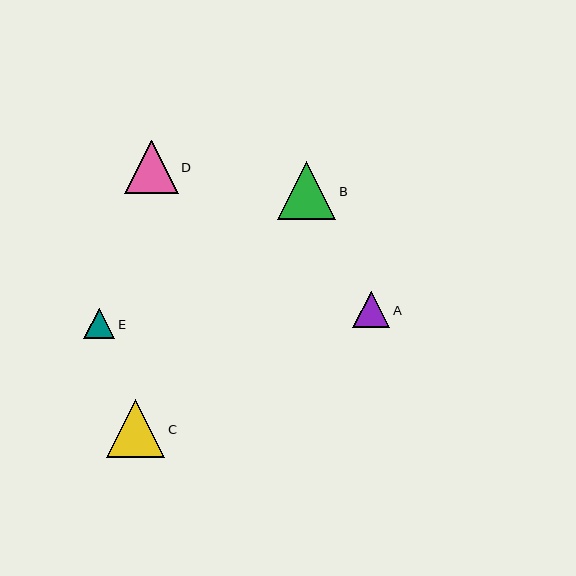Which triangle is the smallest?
Triangle E is the smallest with a size of approximately 31 pixels.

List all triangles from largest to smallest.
From largest to smallest: C, B, D, A, E.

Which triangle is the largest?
Triangle C is the largest with a size of approximately 59 pixels.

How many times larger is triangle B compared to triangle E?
Triangle B is approximately 1.9 times the size of triangle E.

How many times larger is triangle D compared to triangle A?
Triangle D is approximately 1.5 times the size of triangle A.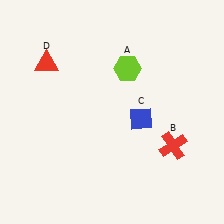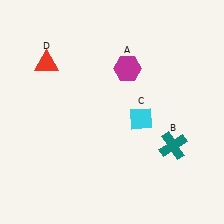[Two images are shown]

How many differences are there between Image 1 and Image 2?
There are 3 differences between the two images.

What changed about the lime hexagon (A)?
In Image 1, A is lime. In Image 2, it changed to magenta.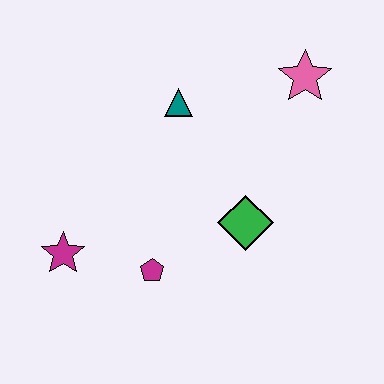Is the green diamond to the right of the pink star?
No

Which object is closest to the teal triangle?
The pink star is closest to the teal triangle.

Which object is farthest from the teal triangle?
The magenta star is farthest from the teal triangle.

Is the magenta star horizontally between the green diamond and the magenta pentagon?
No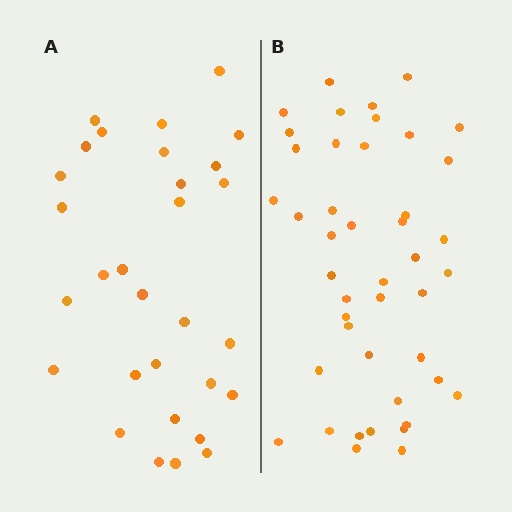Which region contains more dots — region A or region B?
Region B (the right region) has more dots.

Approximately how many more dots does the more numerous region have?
Region B has approximately 15 more dots than region A.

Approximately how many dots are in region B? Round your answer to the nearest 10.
About 40 dots. (The exact count is 44, which rounds to 40.)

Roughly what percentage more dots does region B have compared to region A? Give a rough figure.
About 45% more.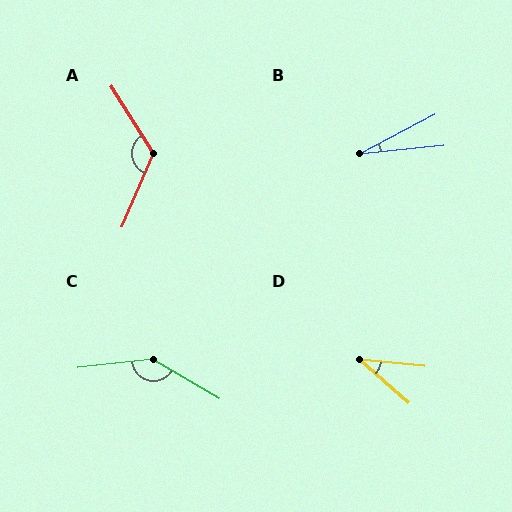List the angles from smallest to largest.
B (22°), D (36°), A (125°), C (143°).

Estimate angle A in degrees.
Approximately 125 degrees.